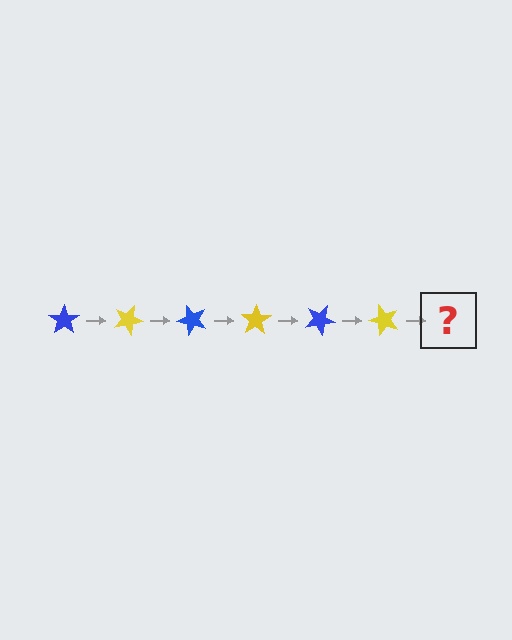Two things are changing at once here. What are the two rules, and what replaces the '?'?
The two rules are that it rotates 25 degrees each step and the color cycles through blue and yellow. The '?' should be a blue star, rotated 150 degrees from the start.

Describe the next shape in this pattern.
It should be a blue star, rotated 150 degrees from the start.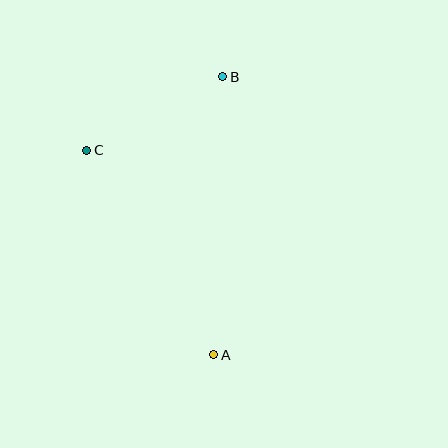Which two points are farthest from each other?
Points A and B are farthest from each other.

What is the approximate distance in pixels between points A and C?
The distance between A and C is approximately 240 pixels.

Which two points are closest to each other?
Points B and C are closest to each other.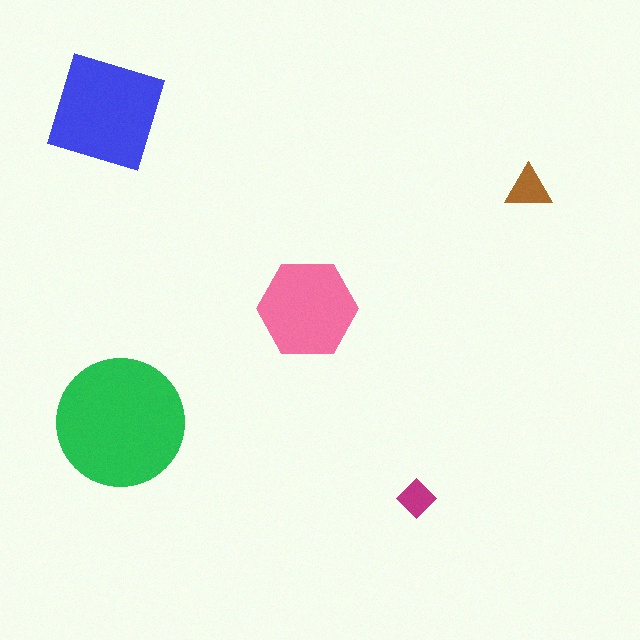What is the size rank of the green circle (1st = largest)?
1st.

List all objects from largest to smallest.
The green circle, the blue square, the pink hexagon, the brown triangle, the magenta diamond.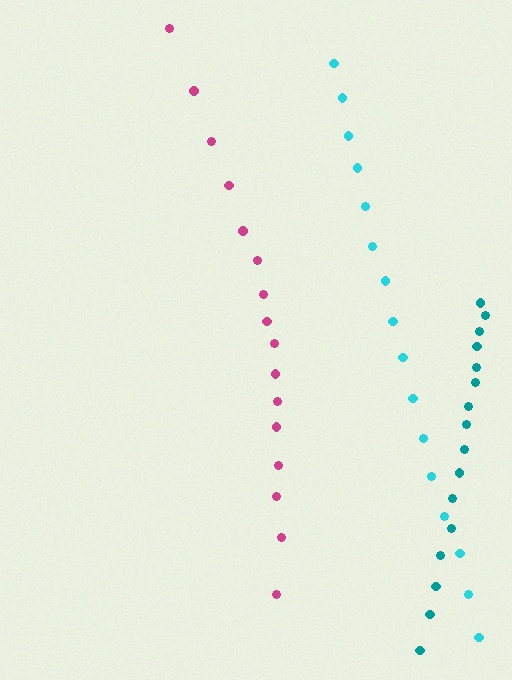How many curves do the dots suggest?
There are 3 distinct paths.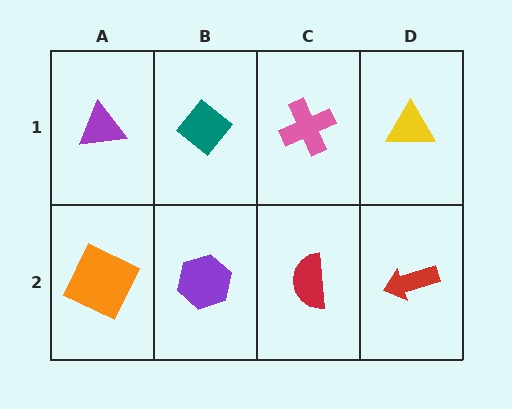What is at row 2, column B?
A purple hexagon.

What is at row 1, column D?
A yellow triangle.